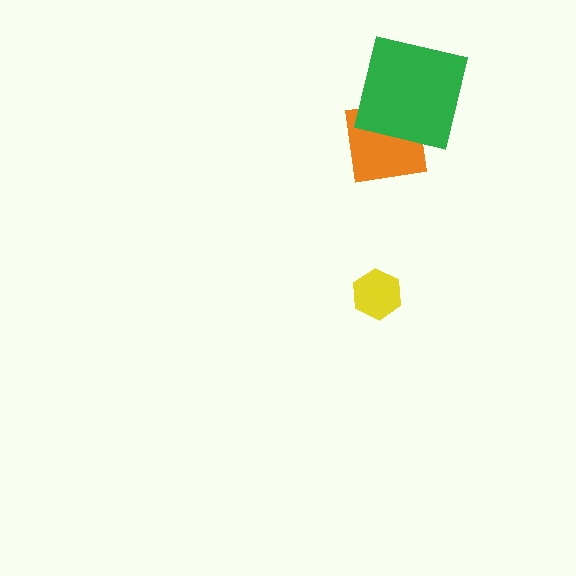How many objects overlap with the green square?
1 object overlaps with the green square.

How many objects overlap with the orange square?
1 object overlaps with the orange square.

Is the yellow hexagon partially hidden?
No, no other shape covers it.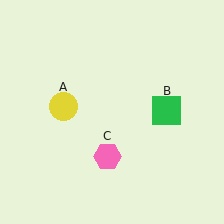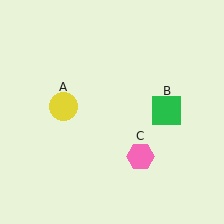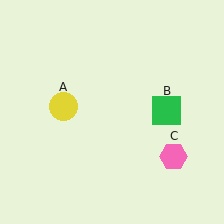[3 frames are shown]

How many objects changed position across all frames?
1 object changed position: pink hexagon (object C).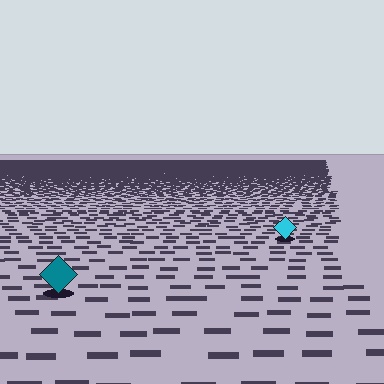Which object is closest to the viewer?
The teal diamond is closest. The texture marks near it are larger and more spread out.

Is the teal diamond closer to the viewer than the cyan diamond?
Yes. The teal diamond is closer — you can tell from the texture gradient: the ground texture is coarser near it.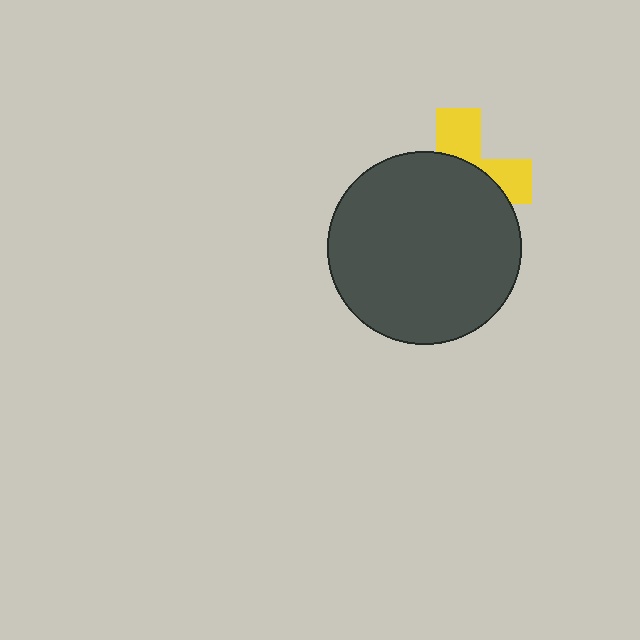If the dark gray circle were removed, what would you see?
You would see the complete yellow cross.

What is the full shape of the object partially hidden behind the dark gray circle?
The partially hidden object is a yellow cross.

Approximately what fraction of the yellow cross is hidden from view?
Roughly 65% of the yellow cross is hidden behind the dark gray circle.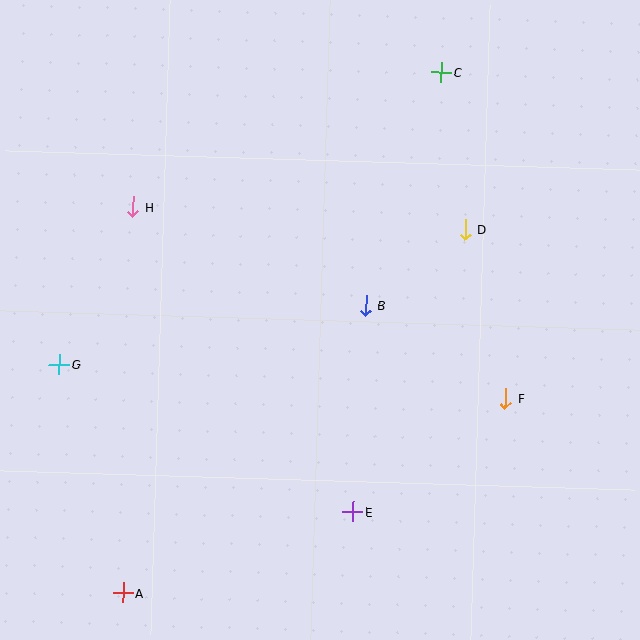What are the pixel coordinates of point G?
Point G is at (59, 364).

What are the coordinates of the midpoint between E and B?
The midpoint between E and B is at (359, 409).